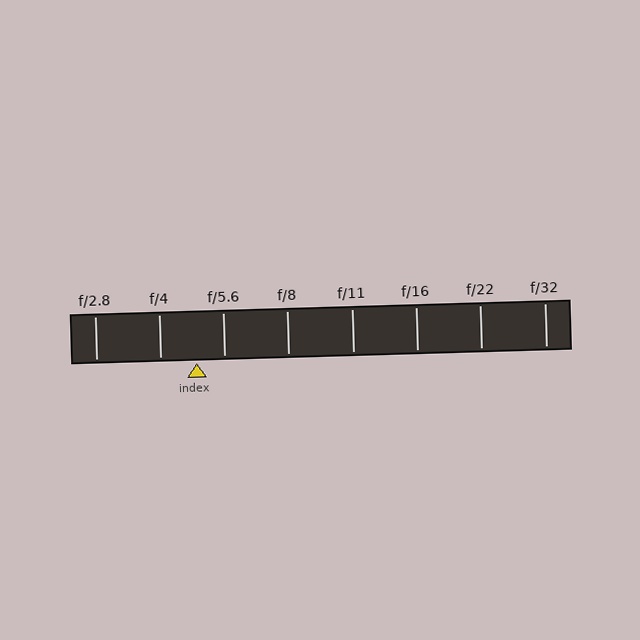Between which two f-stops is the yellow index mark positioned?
The index mark is between f/4 and f/5.6.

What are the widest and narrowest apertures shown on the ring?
The widest aperture shown is f/2.8 and the narrowest is f/32.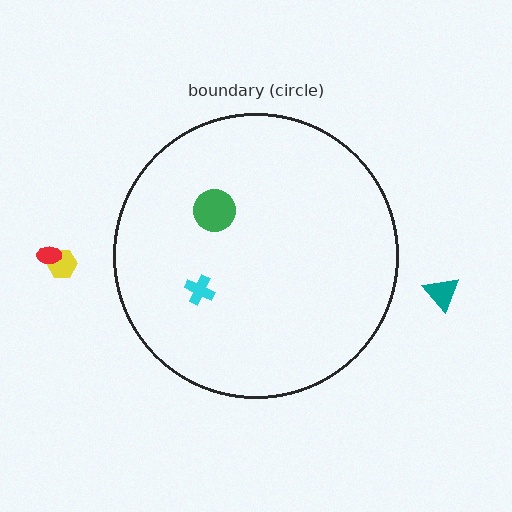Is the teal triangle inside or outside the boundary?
Outside.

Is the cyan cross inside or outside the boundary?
Inside.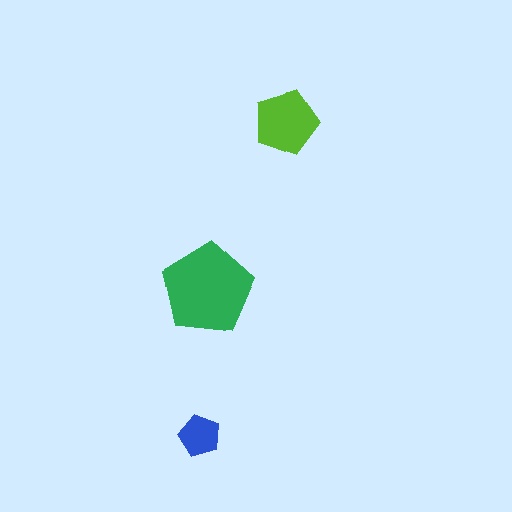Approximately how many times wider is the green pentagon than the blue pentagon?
About 2 times wider.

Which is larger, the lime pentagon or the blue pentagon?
The lime one.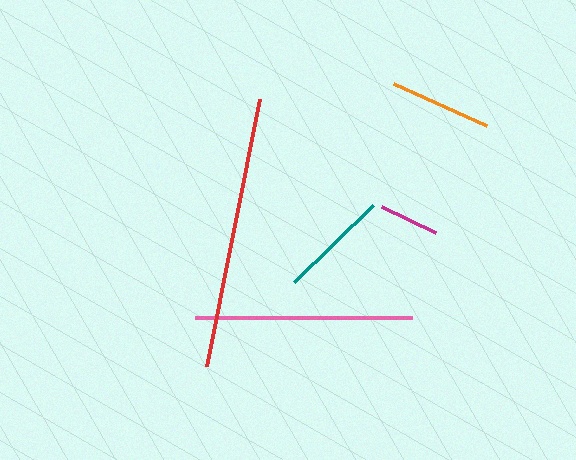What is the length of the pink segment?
The pink segment is approximately 217 pixels long.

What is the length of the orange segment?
The orange segment is approximately 102 pixels long.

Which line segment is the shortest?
The magenta line is the shortest at approximately 60 pixels.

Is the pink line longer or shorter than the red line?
The red line is longer than the pink line.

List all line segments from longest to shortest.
From longest to shortest: red, pink, teal, orange, magenta.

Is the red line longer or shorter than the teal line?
The red line is longer than the teal line.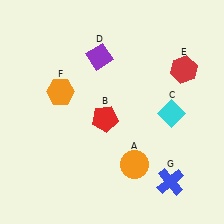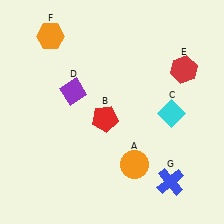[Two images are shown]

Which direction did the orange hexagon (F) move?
The orange hexagon (F) moved up.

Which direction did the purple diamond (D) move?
The purple diamond (D) moved down.